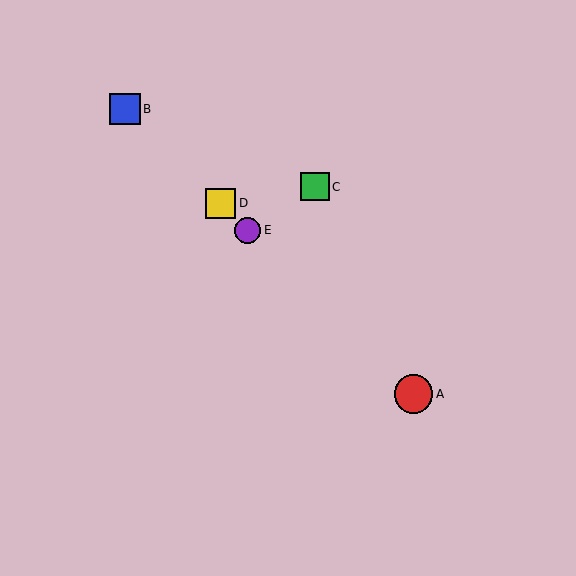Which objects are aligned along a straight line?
Objects A, B, D, E are aligned along a straight line.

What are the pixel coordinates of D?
Object D is at (221, 203).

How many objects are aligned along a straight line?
4 objects (A, B, D, E) are aligned along a straight line.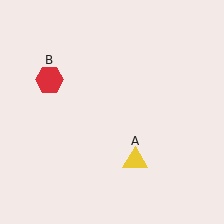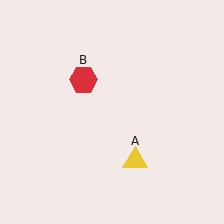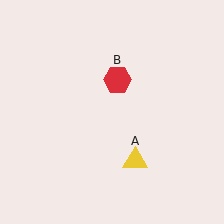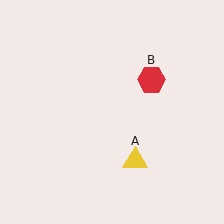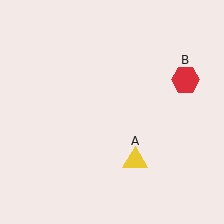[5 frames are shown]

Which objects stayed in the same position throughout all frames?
Yellow triangle (object A) remained stationary.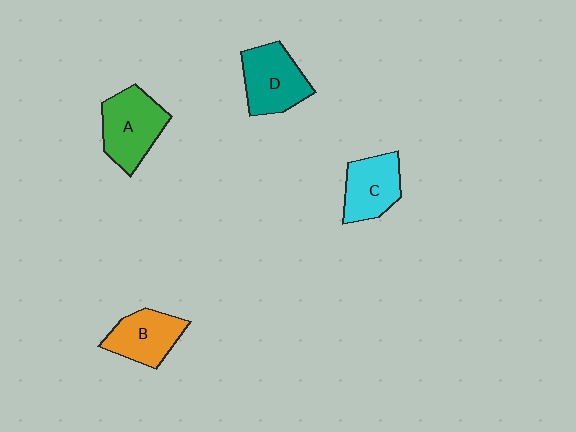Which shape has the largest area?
Shape A (green).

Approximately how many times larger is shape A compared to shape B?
Approximately 1.2 times.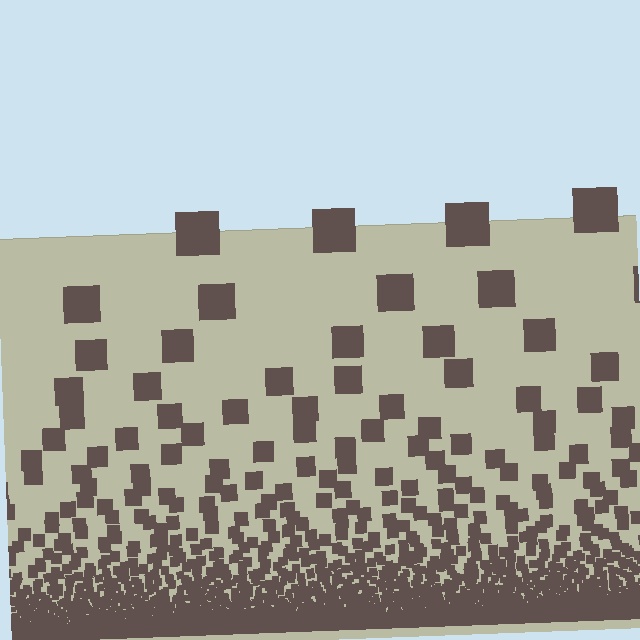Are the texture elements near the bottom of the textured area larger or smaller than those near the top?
Smaller. The gradient is inverted — elements near the bottom are smaller and denser.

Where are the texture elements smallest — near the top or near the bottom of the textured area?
Near the bottom.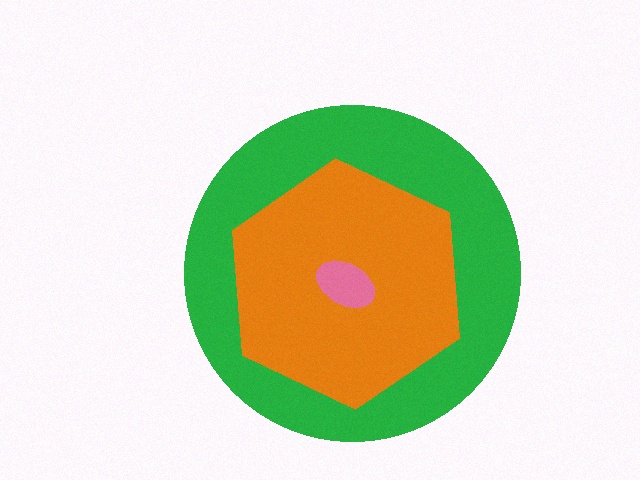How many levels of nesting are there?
3.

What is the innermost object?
The pink ellipse.